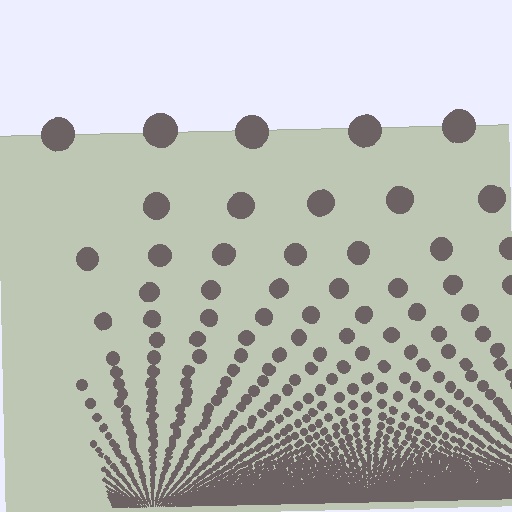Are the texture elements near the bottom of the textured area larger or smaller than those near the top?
Smaller. The gradient is inverted — elements near the bottom are smaller and denser.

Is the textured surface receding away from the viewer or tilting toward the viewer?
The surface appears to tilt toward the viewer. Texture elements get larger and sparser toward the top.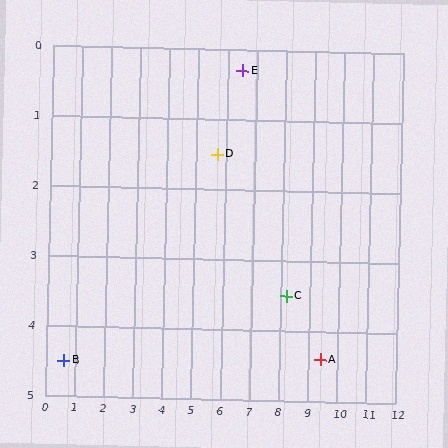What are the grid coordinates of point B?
Point B is at approximately (0.6, 4.5).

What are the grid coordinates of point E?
Point E is at approximately (6.5, 0.3).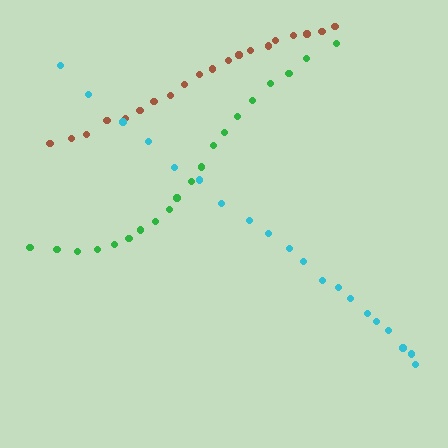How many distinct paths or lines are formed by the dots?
There are 3 distinct paths.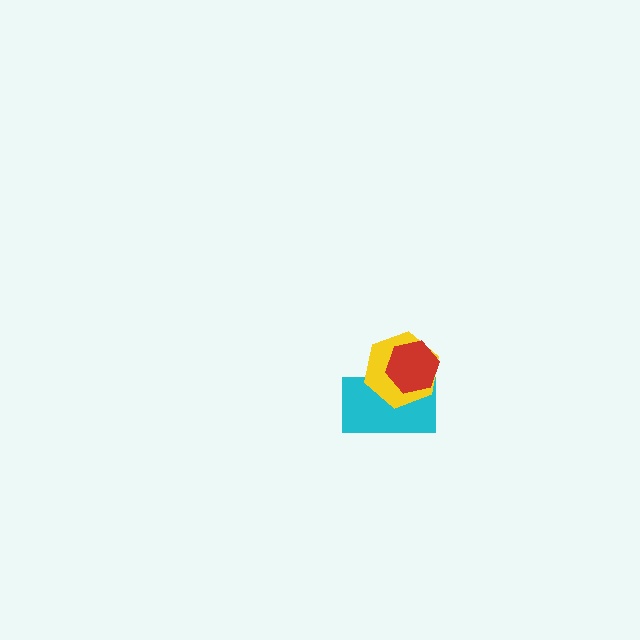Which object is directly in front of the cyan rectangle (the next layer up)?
The yellow hexagon is directly in front of the cyan rectangle.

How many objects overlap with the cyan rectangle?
2 objects overlap with the cyan rectangle.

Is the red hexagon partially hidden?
No, no other shape covers it.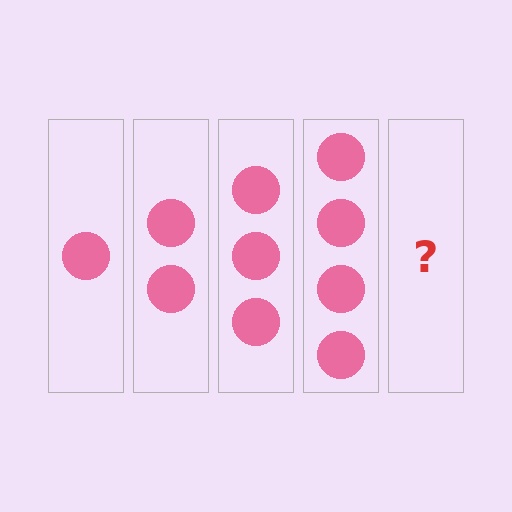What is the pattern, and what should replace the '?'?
The pattern is that each step adds one more circle. The '?' should be 5 circles.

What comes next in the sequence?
The next element should be 5 circles.